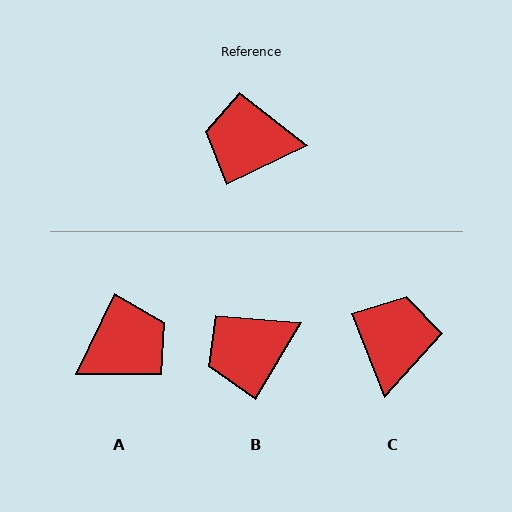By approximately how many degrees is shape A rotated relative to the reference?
Approximately 142 degrees clockwise.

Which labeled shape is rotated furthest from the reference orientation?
A, about 142 degrees away.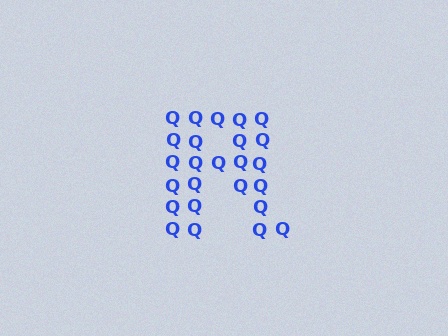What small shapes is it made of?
It is made of small letter Q's.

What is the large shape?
The large shape is the letter R.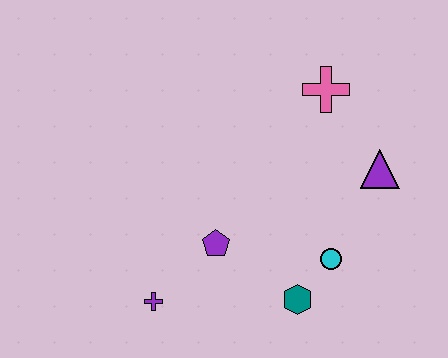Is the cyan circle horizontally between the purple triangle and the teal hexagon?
Yes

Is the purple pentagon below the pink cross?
Yes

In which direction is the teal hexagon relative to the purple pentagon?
The teal hexagon is to the right of the purple pentagon.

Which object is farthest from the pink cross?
The purple cross is farthest from the pink cross.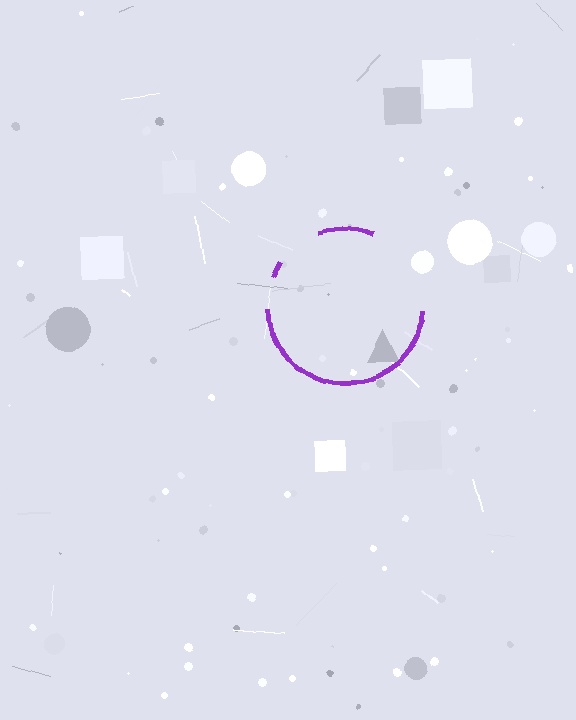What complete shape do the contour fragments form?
The contour fragments form a circle.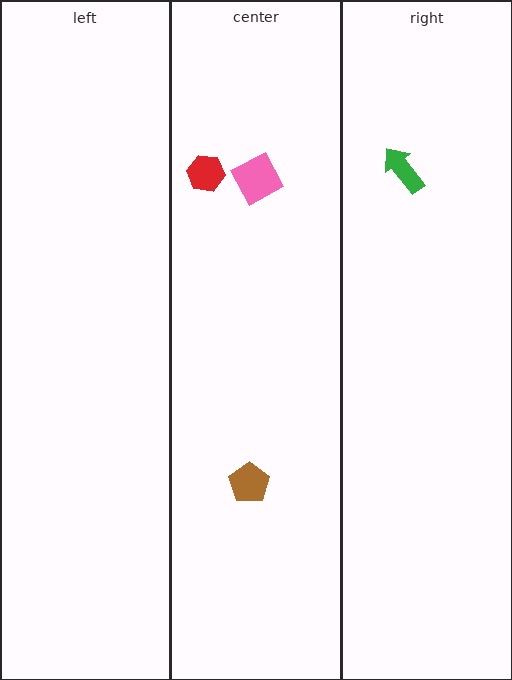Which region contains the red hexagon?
The center region.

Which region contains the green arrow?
The right region.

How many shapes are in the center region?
3.